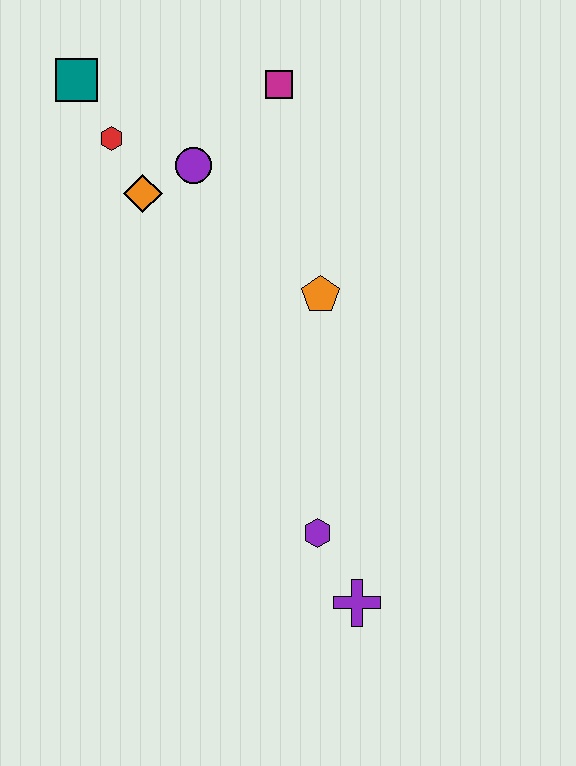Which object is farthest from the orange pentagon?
The teal square is farthest from the orange pentagon.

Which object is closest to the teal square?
The red hexagon is closest to the teal square.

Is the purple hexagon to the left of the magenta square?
No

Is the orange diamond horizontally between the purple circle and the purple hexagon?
No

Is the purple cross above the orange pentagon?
No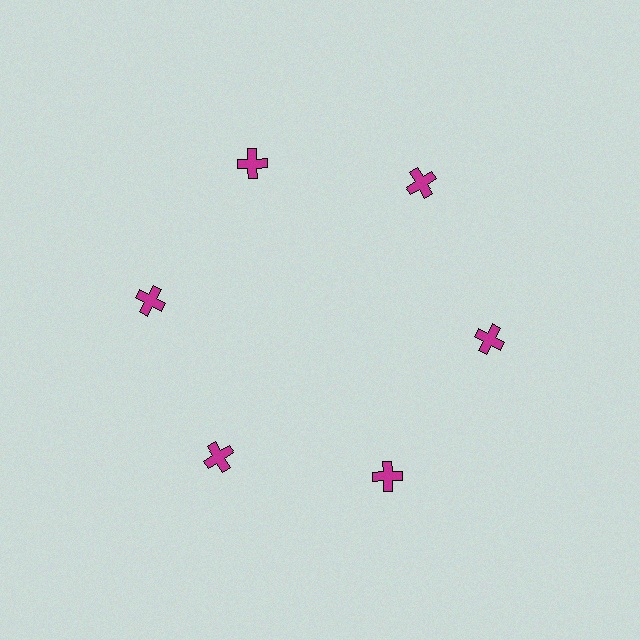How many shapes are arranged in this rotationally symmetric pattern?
There are 6 shapes, arranged in 6 groups of 1.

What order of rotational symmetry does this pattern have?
This pattern has 6-fold rotational symmetry.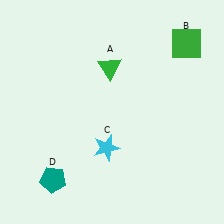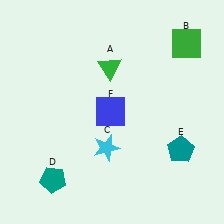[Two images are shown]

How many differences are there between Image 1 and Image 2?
There are 2 differences between the two images.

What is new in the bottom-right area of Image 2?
A teal pentagon (E) was added in the bottom-right area of Image 2.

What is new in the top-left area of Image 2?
A blue square (F) was added in the top-left area of Image 2.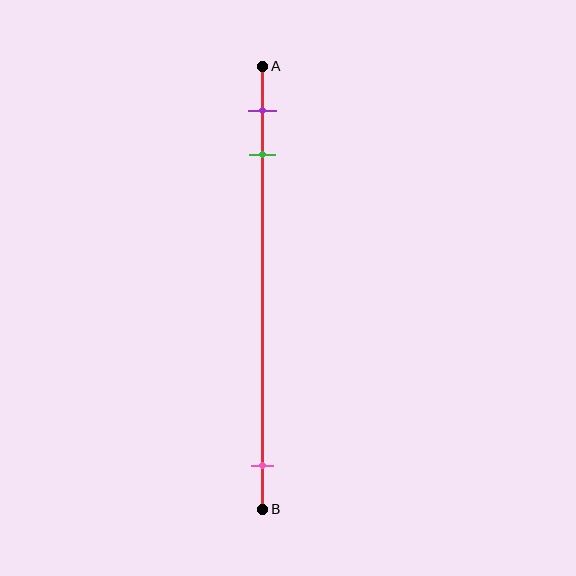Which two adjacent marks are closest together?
The purple and green marks are the closest adjacent pair.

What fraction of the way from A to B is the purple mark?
The purple mark is approximately 10% (0.1) of the way from A to B.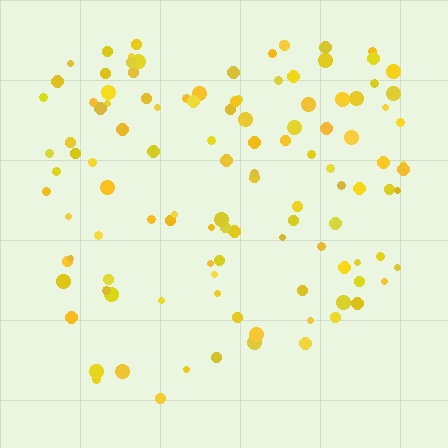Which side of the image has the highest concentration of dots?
The top.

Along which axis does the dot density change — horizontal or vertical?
Vertical.